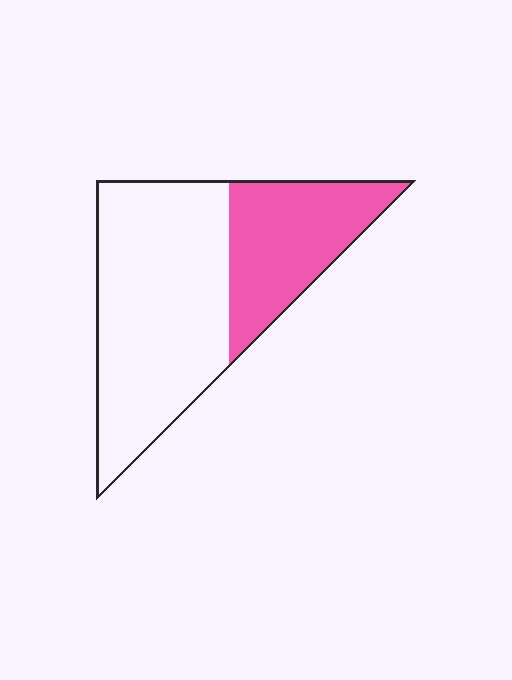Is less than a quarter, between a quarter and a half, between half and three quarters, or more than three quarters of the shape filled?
Between a quarter and a half.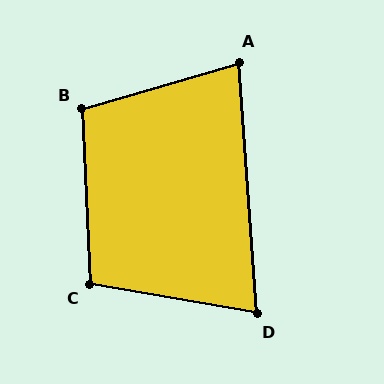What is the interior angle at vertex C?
Approximately 102 degrees (obtuse).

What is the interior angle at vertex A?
Approximately 78 degrees (acute).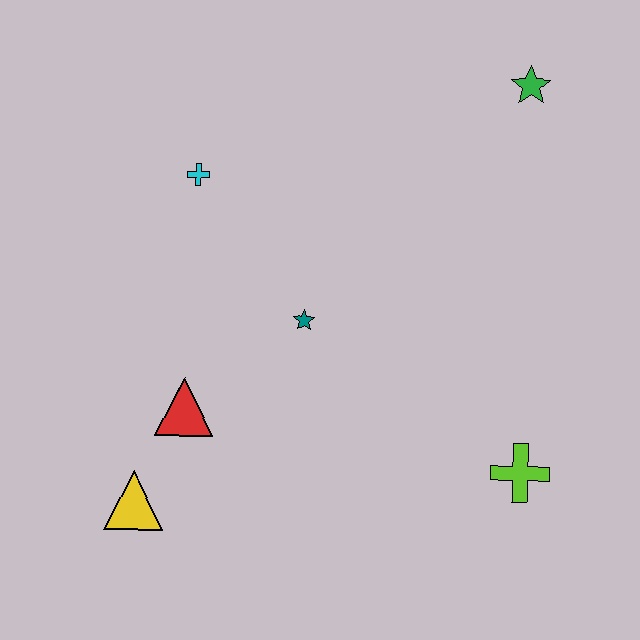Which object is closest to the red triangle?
The yellow triangle is closest to the red triangle.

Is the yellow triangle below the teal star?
Yes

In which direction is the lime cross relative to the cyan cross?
The lime cross is to the right of the cyan cross.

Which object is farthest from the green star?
The yellow triangle is farthest from the green star.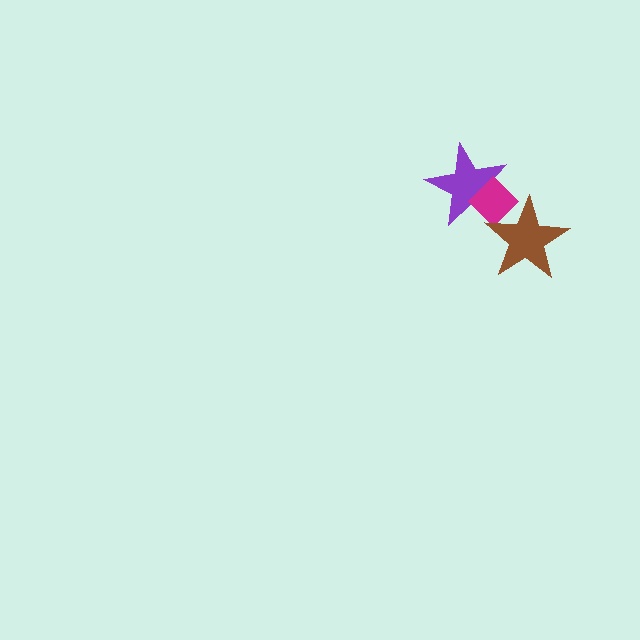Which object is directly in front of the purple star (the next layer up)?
The magenta diamond is directly in front of the purple star.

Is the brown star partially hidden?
No, no other shape covers it.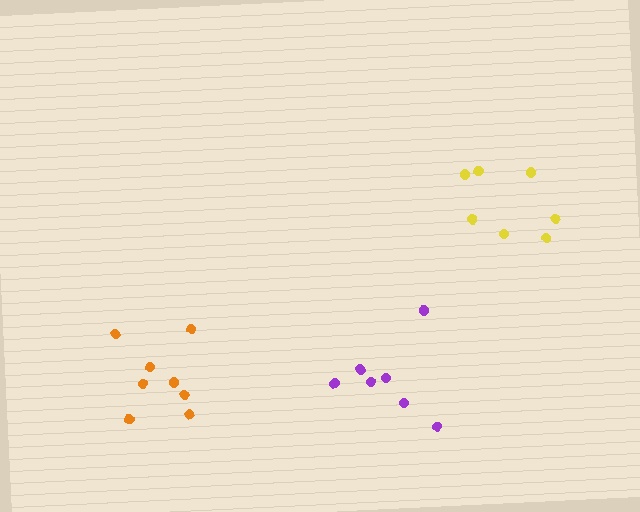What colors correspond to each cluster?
The clusters are colored: yellow, orange, purple.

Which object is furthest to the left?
The orange cluster is leftmost.